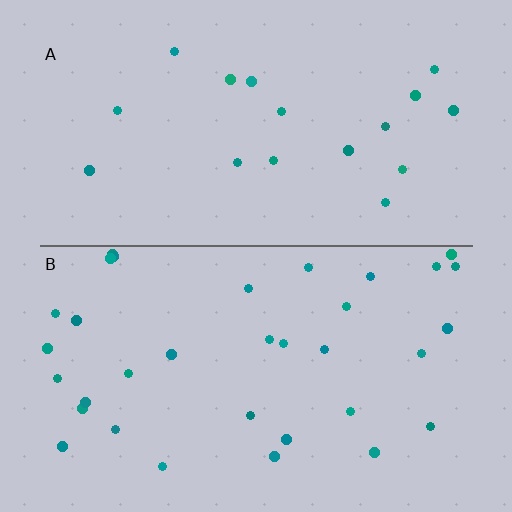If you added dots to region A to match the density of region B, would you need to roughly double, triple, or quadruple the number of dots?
Approximately double.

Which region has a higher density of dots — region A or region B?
B (the bottom).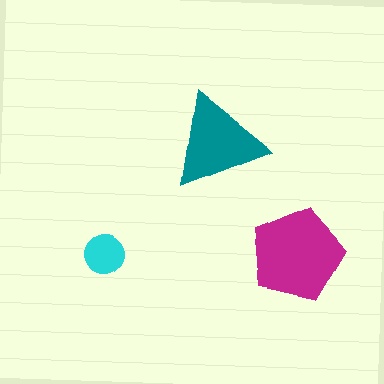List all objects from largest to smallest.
The magenta pentagon, the teal triangle, the cyan circle.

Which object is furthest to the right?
The magenta pentagon is rightmost.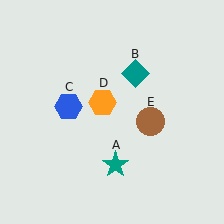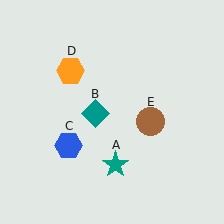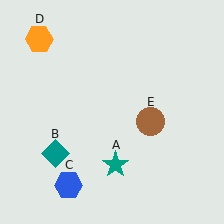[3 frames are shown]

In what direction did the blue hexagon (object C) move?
The blue hexagon (object C) moved down.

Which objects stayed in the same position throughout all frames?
Teal star (object A) and brown circle (object E) remained stationary.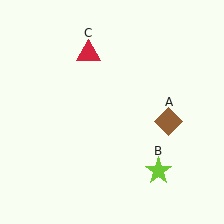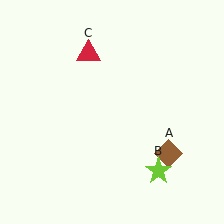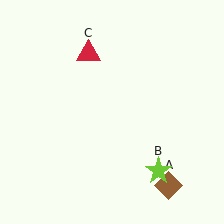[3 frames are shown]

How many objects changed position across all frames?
1 object changed position: brown diamond (object A).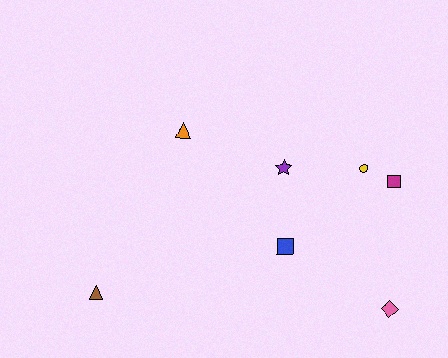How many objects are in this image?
There are 7 objects.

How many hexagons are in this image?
There are no hexagons.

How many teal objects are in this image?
There are no teal objects.